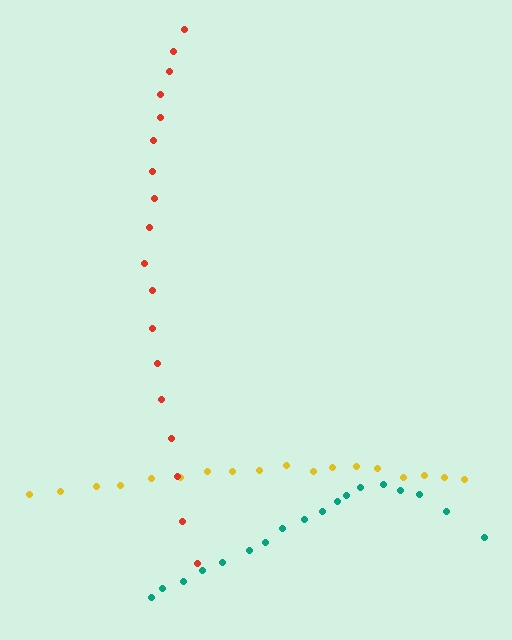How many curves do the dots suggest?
There are 3 distinct paths.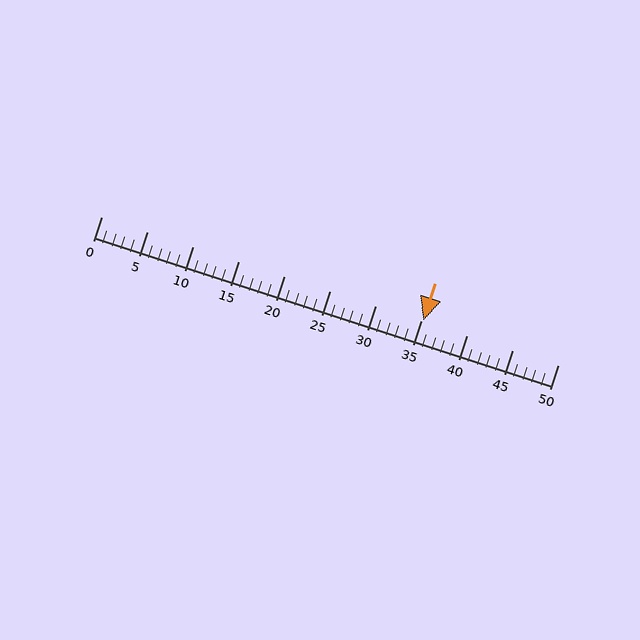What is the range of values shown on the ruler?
The ruler shows values from 0 to 50.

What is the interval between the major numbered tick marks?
The major tick marks are spaced 5 units apart.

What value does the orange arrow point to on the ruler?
The orange arrow points to approximately 35.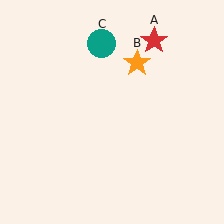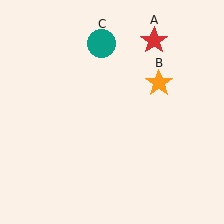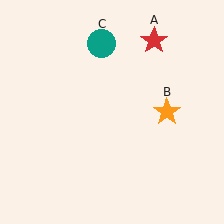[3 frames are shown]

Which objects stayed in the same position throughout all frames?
Red star (object A) and teal circle (object C) remained stationary.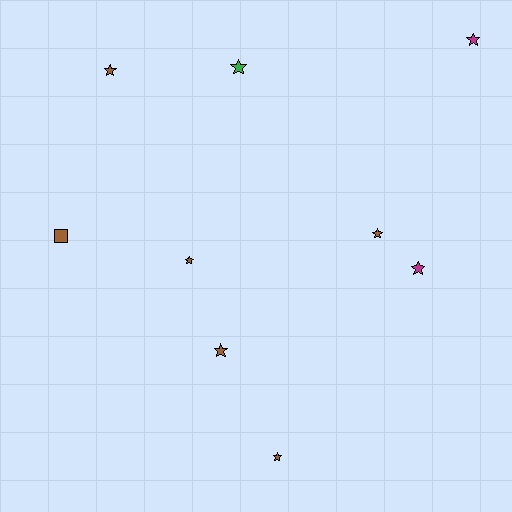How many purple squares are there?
There are no purple squares.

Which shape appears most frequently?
Star, with 8 objects.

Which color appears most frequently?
Brown, with 6 objects.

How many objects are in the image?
There are 9 objects.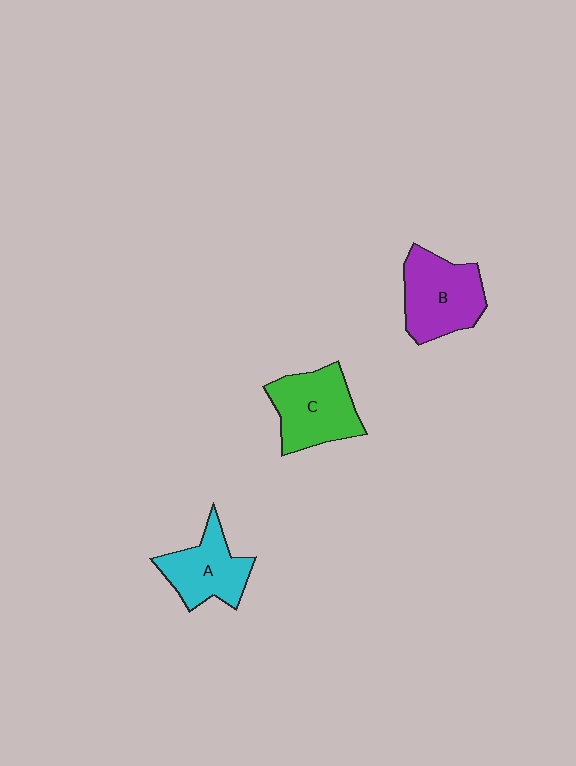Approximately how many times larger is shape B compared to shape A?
Approximately 1.2 times.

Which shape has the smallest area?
Shape A (cyan).